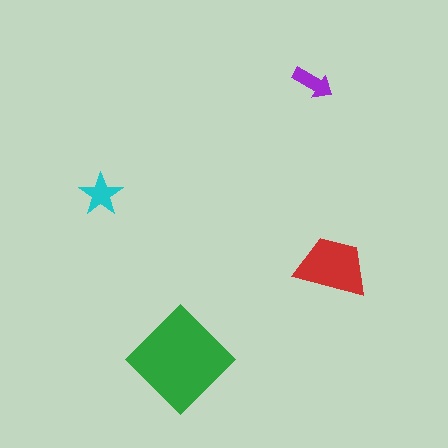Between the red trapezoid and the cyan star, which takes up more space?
The red trapezoid.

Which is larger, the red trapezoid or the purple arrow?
The red trapezoid.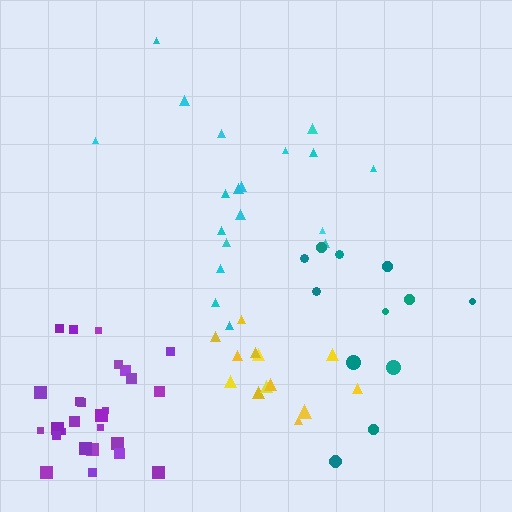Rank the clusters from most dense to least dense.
purple, yellow, cyan, teal.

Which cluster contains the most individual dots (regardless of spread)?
Purple (26).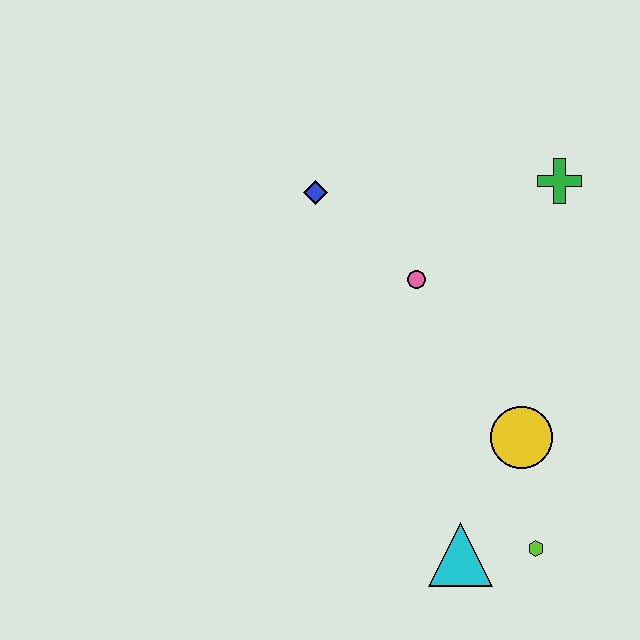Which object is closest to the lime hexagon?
The cyan triangle is closest to the lime hexagon.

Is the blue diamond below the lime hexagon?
No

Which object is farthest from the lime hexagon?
The blue diamond is farthest from the lime hexagon.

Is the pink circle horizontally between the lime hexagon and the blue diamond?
Yes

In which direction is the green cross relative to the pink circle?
The green cross is to the right of the pink circle.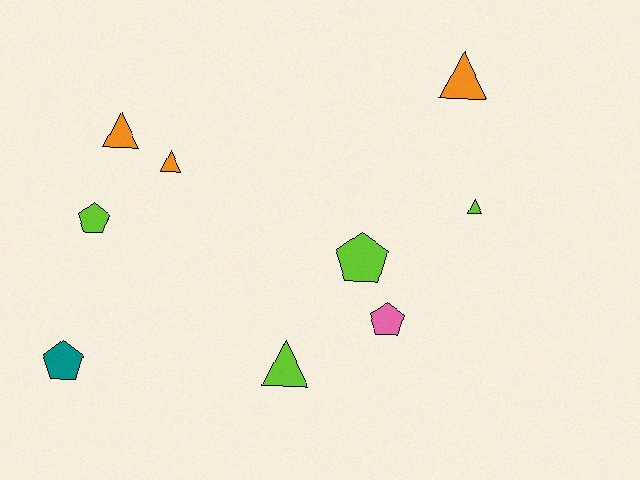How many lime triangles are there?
There are 2 lime triangles.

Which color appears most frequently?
Lime, with 4 objects.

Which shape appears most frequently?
Triangle, with 5 objects.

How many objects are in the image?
There are 9 objects.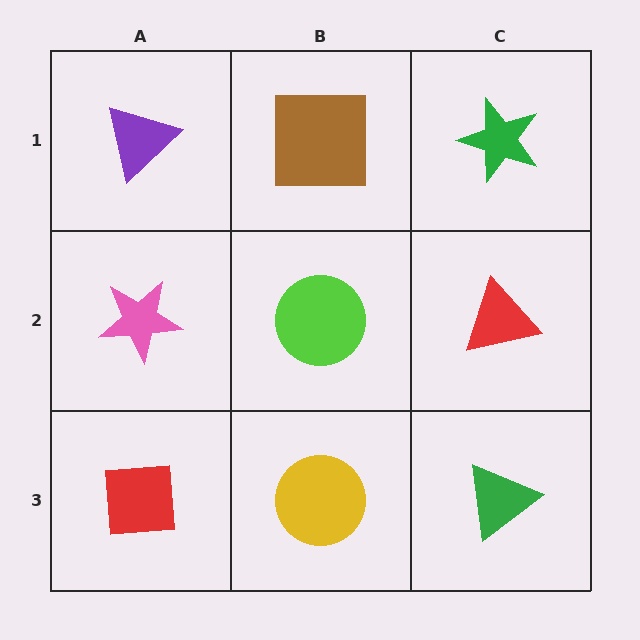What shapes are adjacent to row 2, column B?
A brown square (row 1, column B), a yellow circle (row 3, column B), a pink star (row 2, column A), a red triangle (row 2, column C).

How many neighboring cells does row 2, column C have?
3.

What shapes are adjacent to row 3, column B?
A lime circle (row 2, column B), a red square (row 3, column A), a green triangle (row 3, column C).